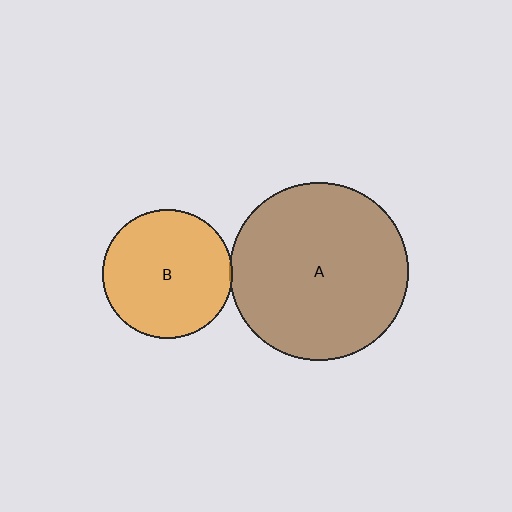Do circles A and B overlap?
Yes.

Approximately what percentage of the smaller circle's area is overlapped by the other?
Approximately 5%.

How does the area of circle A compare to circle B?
Approximately 1.9 times.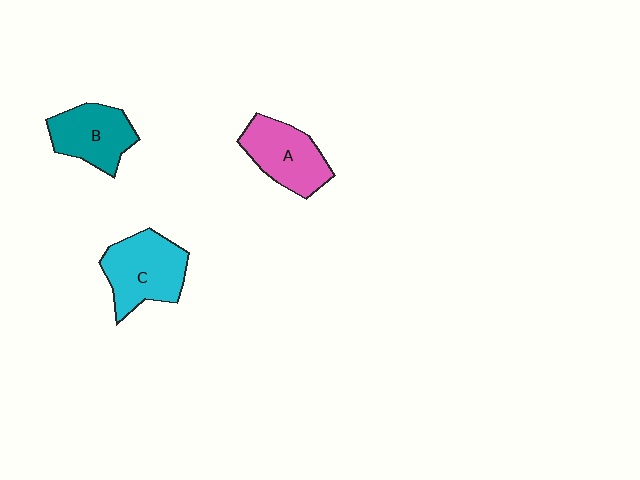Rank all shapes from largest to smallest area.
From largest to smallest: C (cyan), A (pink), B (teal).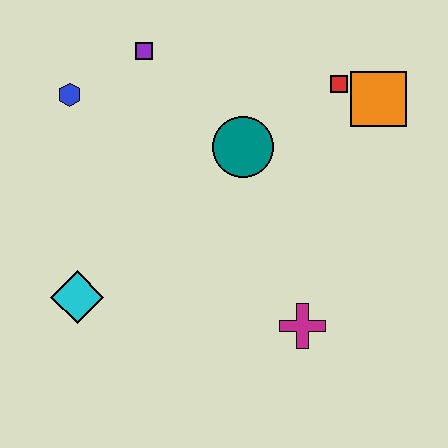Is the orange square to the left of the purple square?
No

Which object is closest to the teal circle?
The red square is closest to the teal circle.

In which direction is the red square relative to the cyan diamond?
The red square is to the right of the cyan diamond.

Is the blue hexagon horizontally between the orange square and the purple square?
No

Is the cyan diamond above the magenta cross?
Yes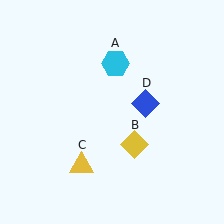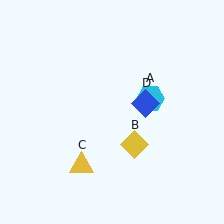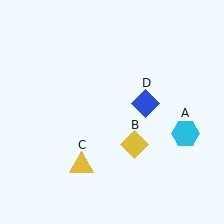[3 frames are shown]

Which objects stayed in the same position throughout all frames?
Yellow diamond (object B) and yellow triangle (object C) and blue diamond (object D) remained stationary.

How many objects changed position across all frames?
1 object changed position: cyan hexagon (object A).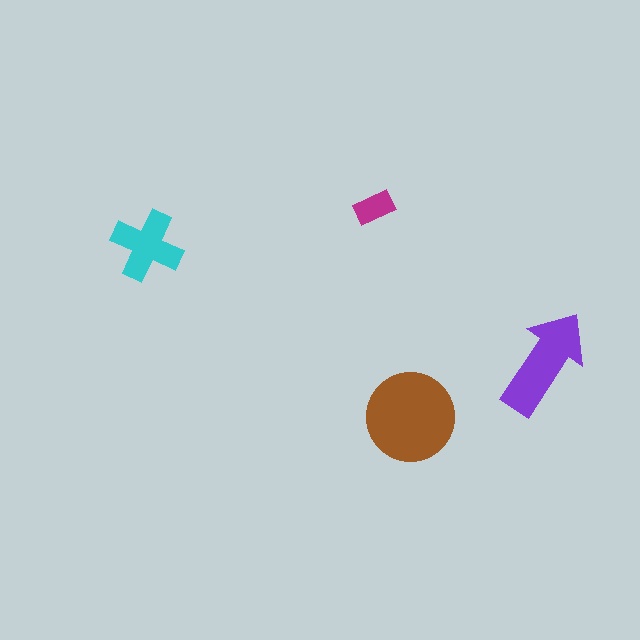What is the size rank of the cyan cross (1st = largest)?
3rd.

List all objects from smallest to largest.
The magenta rectangle, the cyan cross, the purple arrow, the brown circle.